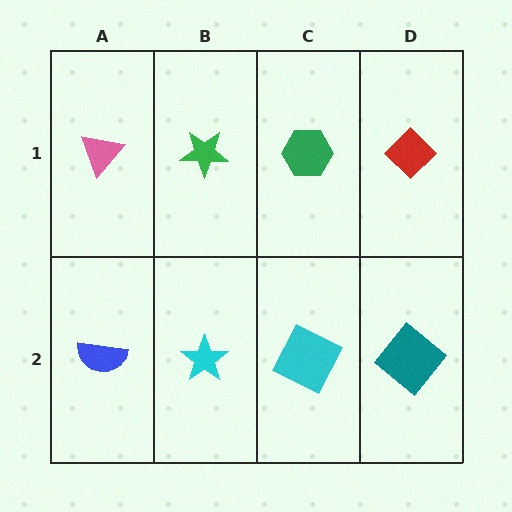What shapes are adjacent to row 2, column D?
A red diamond (row 1, column D), a cyan square (row 2, column C).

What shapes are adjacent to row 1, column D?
A teal diamond (row 2, column D), a green hexagon (row 1, column C).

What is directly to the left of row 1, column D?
A green hexagon.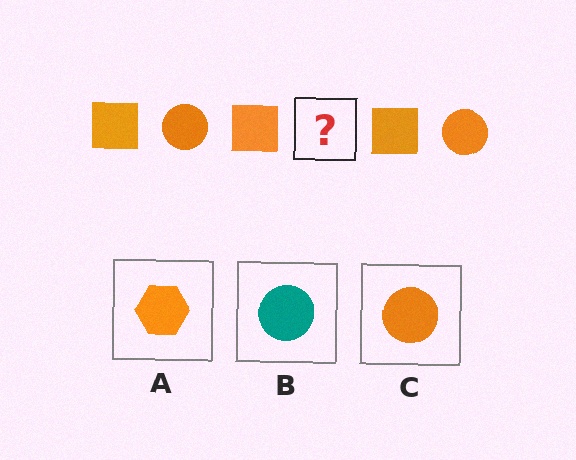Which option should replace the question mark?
Option C.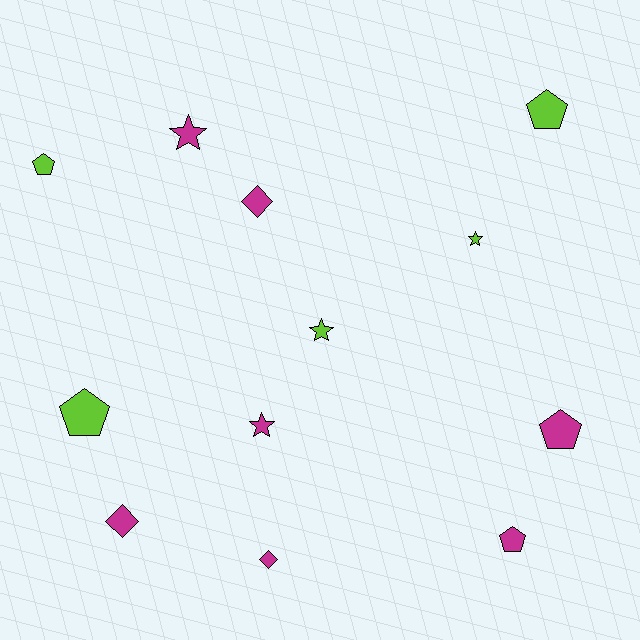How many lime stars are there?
There are 2 lime stars.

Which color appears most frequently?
Magenta, with 7 objects.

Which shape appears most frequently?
Pentagon, with 5 objects.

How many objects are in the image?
There are 12 objects.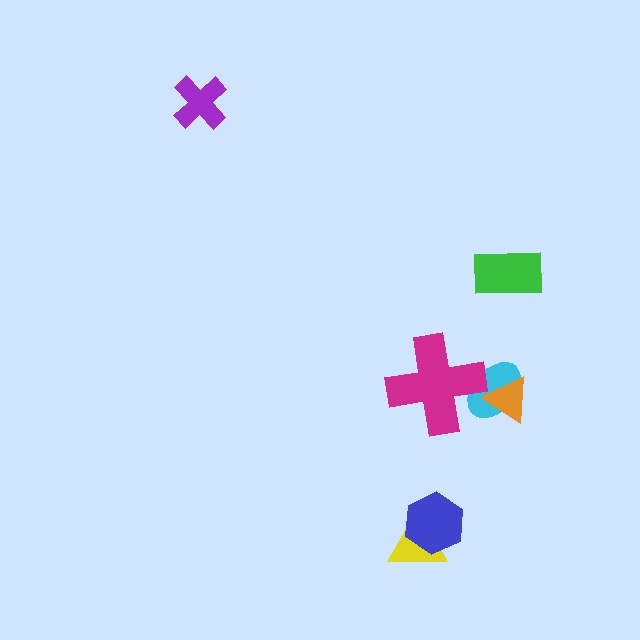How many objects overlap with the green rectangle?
0 objects overlap with the green rectangle.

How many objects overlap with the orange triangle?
1 object overlaps with the orange triangle.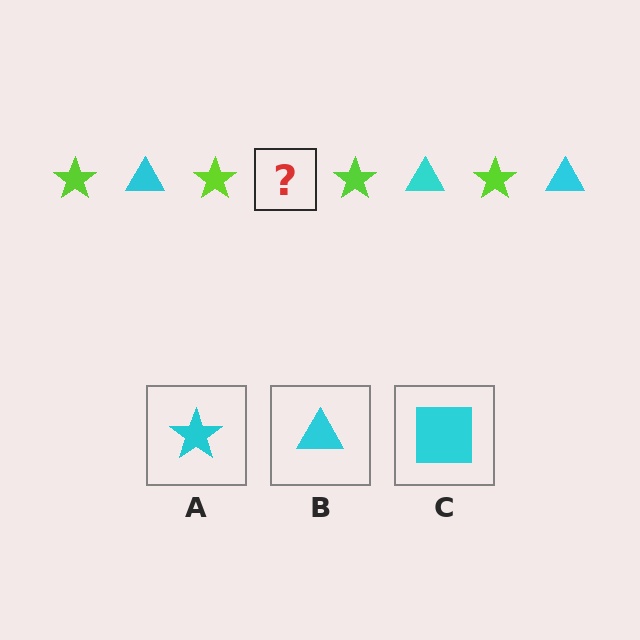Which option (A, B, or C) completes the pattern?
B.